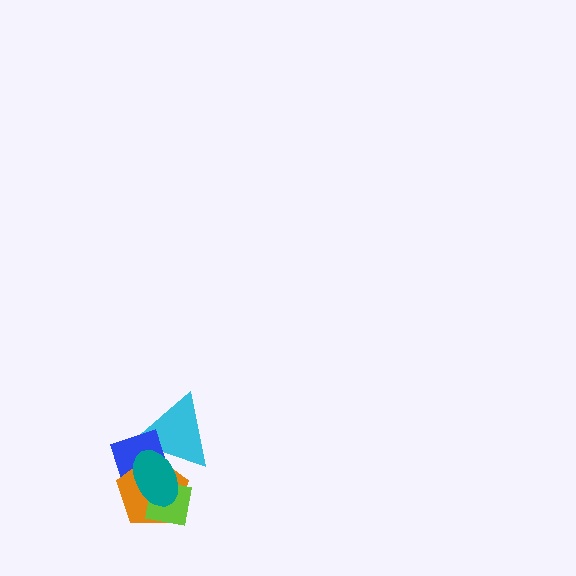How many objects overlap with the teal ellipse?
4 objects overlap with the teal ellipse.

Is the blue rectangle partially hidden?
Yes, it is partially covered by another shape.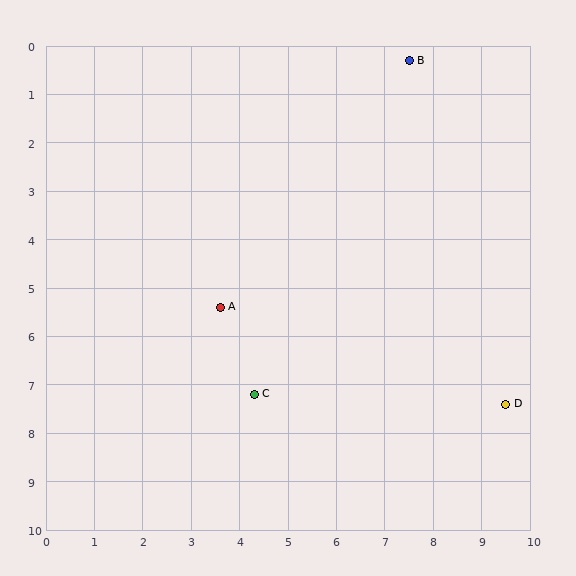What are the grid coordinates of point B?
Point B is at approximately (7.5, 0.3).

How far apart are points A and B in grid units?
Points A and B are about 6.4 grid units apart.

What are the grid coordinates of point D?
Point D is at approximately (9.5, 7.4).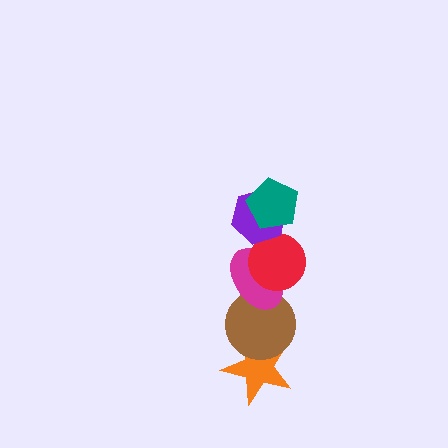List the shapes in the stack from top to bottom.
From top to bottom: the teal pentagon, the purple hexagon, the red circle, the magenta ellipse, the brown circle, the orange star.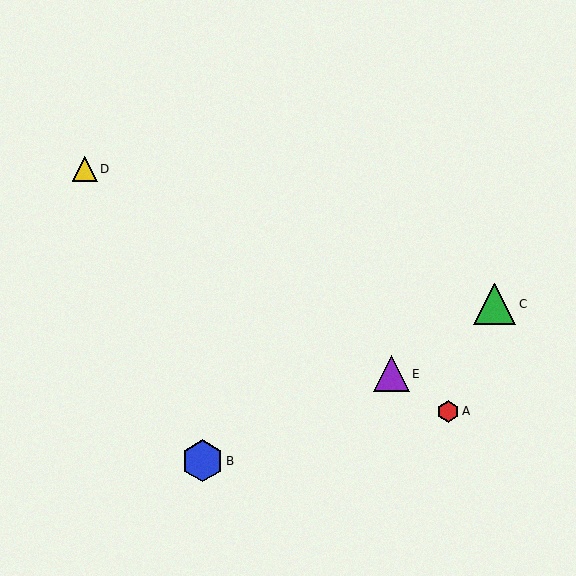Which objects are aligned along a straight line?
Objects A, D, E are aligned along a straight line.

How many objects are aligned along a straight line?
3 objects (A, D, E) are aligned along a straight line.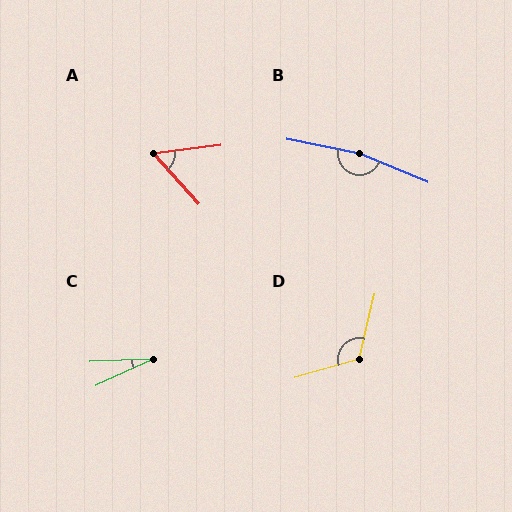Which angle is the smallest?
C, at approximately 23 degrees.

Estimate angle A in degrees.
Approximately 56 degrees.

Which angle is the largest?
B, at approximately 169 degrees.